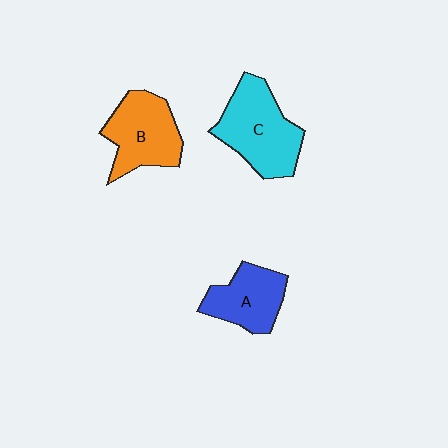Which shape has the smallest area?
Shape A (blue).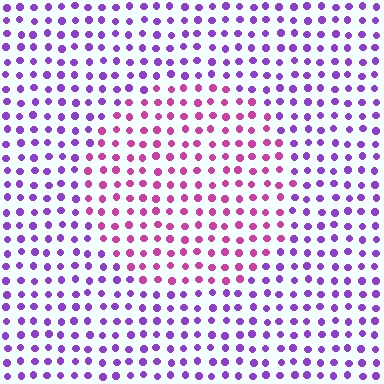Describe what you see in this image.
The image is filled with small purple elements in a uniform arrangement. A circle-shaped region is visible where the elements are tinted to a slightly different hue, forming a subtle color boundary.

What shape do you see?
I see a circle.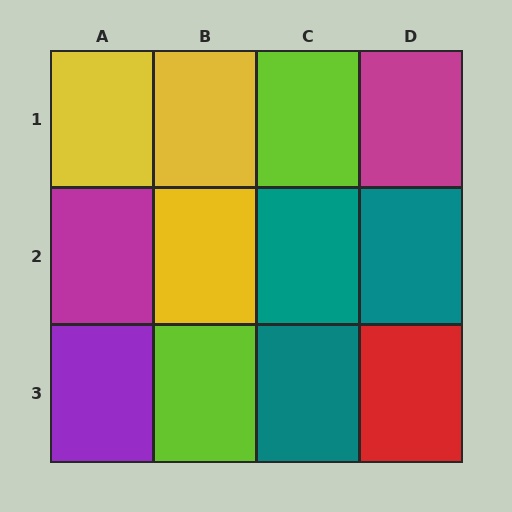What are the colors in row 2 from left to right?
Magenta, yellow, teal, teal.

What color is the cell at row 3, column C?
Teal.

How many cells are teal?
3 cells are teal.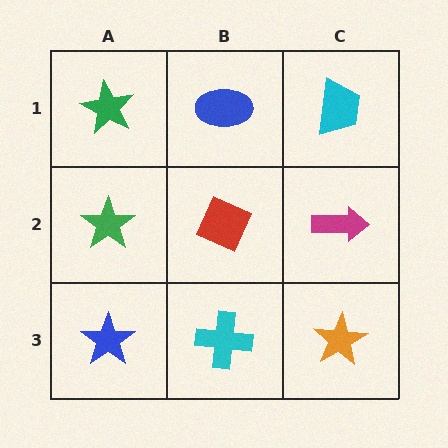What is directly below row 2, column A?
A blue star.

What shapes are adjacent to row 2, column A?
A green star (row 1, column A), a blue star (row 3, column A), a red diamond (row 2, column B).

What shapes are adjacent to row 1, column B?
A red diamond (row 2, column B), a green star (row 1, column A), a cyan trapezoid (row 1, column C).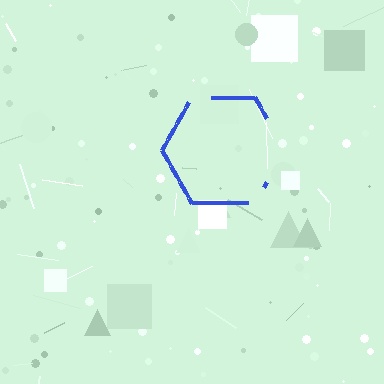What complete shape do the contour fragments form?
The contour fragments form a hexagon.